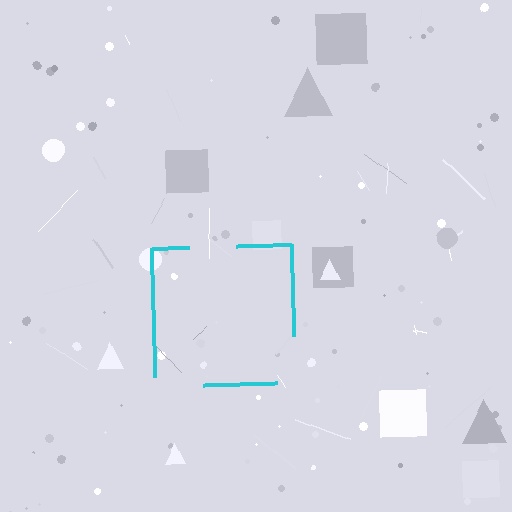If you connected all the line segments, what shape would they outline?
They would outline a square.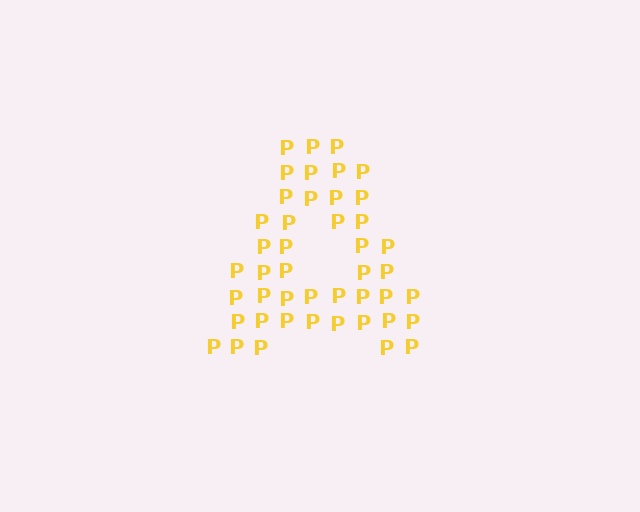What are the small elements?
The small elements are letter P's.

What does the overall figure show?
The overall figure shows the letter A.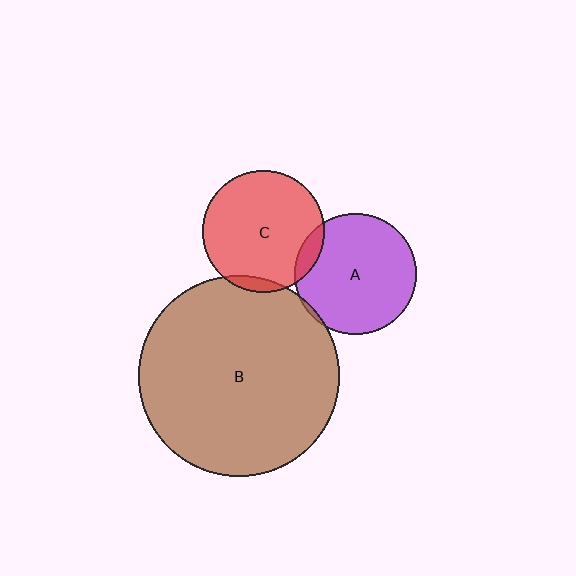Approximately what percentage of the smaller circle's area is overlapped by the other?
Approximately 5%.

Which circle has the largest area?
Circle B (brown).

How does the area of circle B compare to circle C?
Approximately 2.7 times.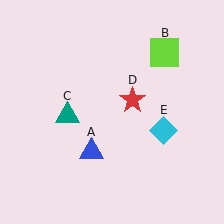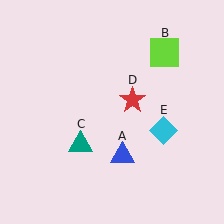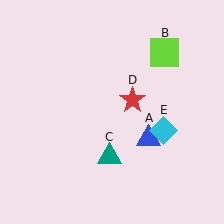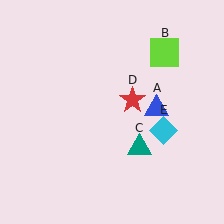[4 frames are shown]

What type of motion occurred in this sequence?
The blue triangle (object A), teal triangle (object C) rotated counterclockwise around the center of the scene.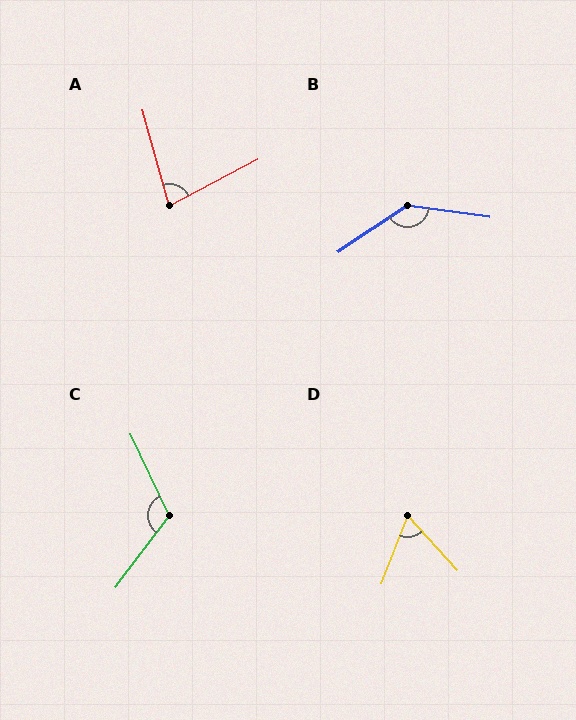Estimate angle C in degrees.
Approximately 118 degrees.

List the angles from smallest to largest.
D (63°), A (78°), C (118°), B (139°).